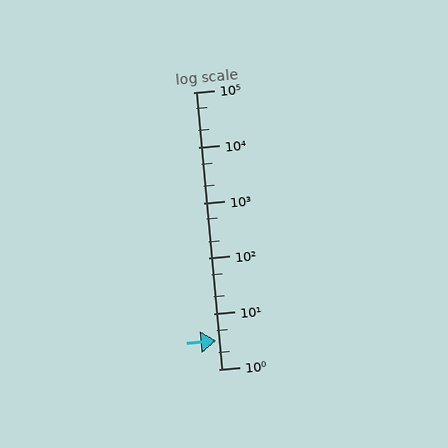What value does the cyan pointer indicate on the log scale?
The pointer indicates approximately 3.3.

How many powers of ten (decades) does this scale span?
The scale spans 5 decades, from 1 to 100000.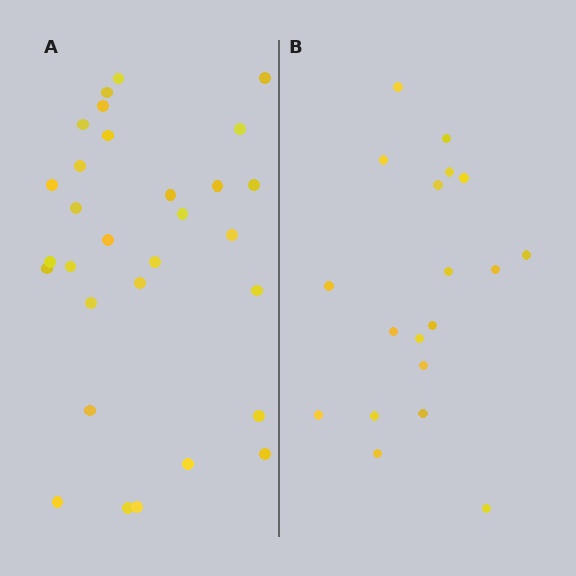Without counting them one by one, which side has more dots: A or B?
Region A (the left region) has more dots.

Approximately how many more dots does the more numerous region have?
Region A has roughly 12 or so more dots than region B.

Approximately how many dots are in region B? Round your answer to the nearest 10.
About 20 dots. (The exact count is 19, which rounds to 20.)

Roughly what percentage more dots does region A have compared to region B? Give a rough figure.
About 60% more.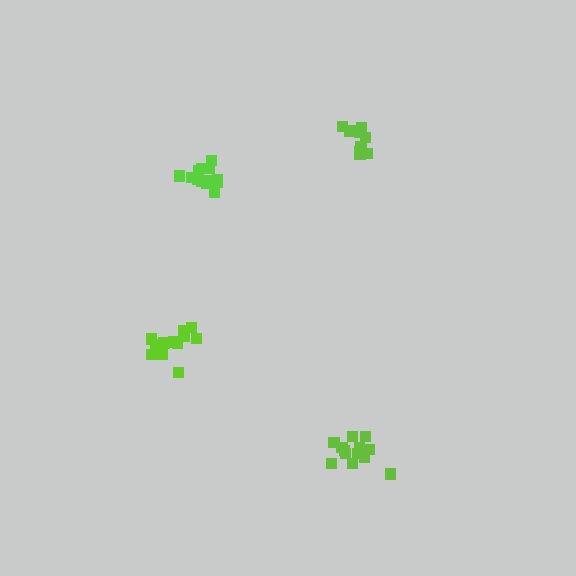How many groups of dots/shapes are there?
There are 4 groups.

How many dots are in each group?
Group 1: 13 dots, Group 2: 9 dots, Group 3: 13 dots, Group 4: 13 dots (48 total).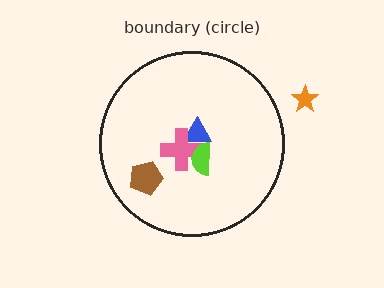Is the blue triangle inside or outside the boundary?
Inside.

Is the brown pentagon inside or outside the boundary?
Inside.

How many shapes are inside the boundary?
4 inside, 1 outside.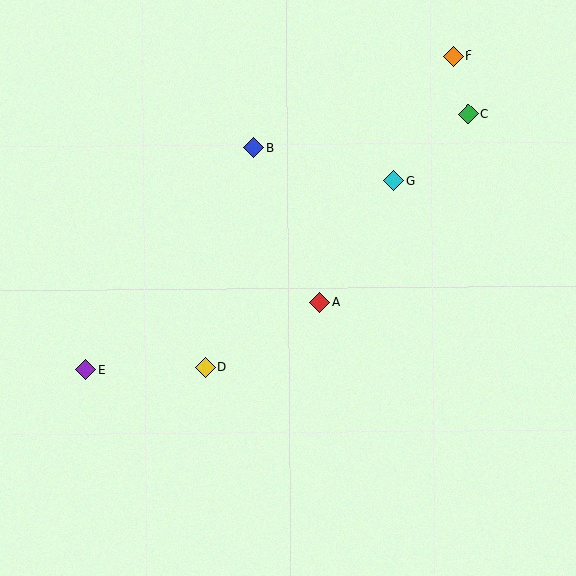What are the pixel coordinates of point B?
Point B is at (254, 148).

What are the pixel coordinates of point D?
Point D is at (205, 367).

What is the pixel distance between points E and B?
The distance between E and B is 278 pixels.